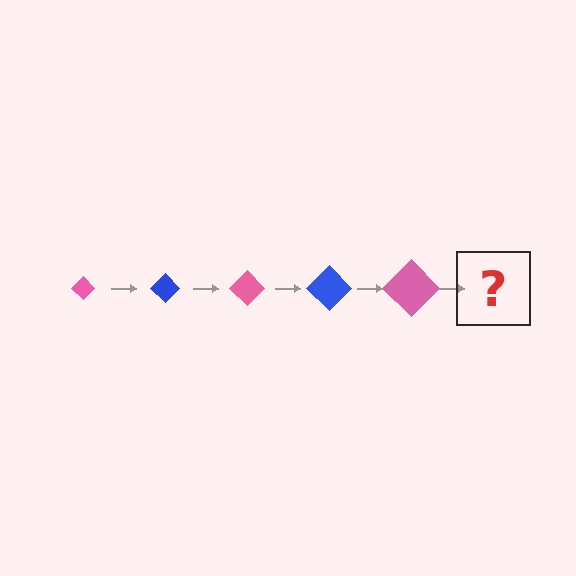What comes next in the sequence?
The next element should be a blue diamond, larger than the previous one.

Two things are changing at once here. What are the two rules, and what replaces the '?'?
The two rules are that the diamond grows larger each step and the color cycles through pink and blue. The '?' should be a blue diamond, larger than the previous one.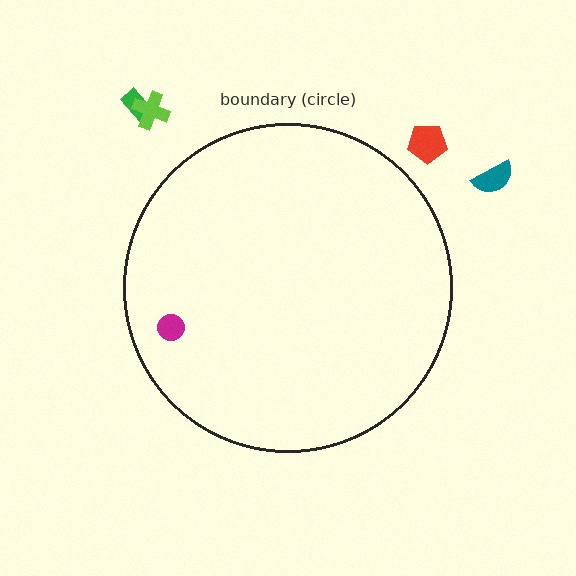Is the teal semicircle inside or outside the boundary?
Outside.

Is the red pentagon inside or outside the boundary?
Outside.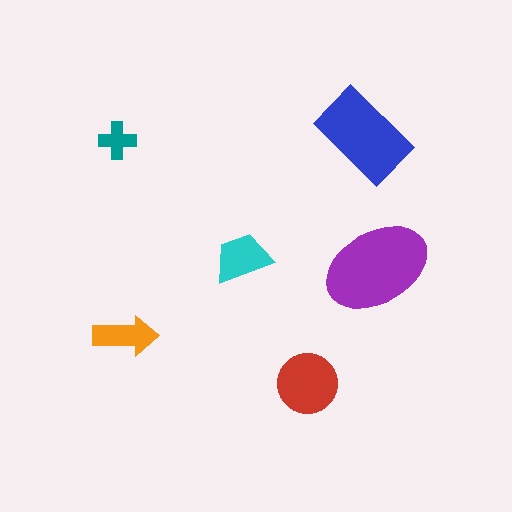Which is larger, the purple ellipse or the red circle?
The purple ellipse.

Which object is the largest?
The purple ellipse.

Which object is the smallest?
The teal cross.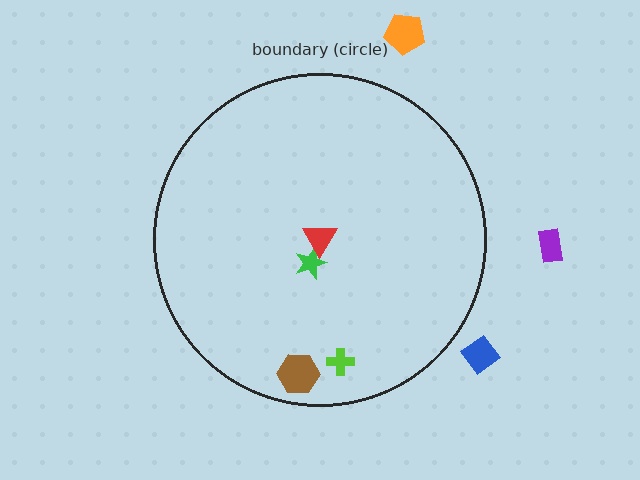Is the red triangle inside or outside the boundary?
Inside.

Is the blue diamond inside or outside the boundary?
Outside.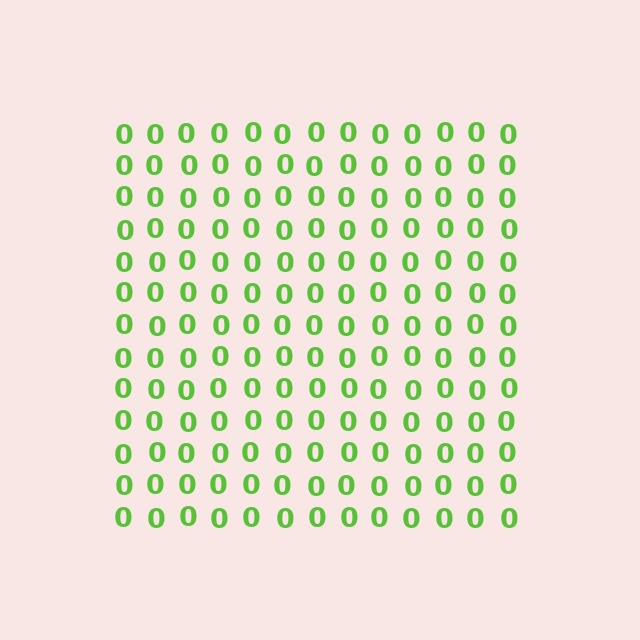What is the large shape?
The large shape is a square.